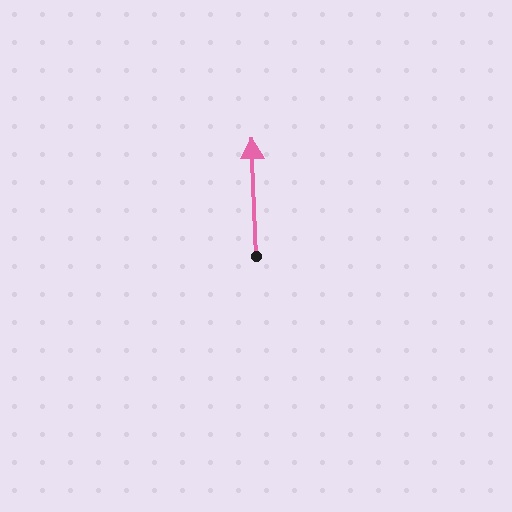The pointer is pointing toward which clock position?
Roughly 12 o'clock.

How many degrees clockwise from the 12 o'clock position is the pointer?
Approximately 358 degrees.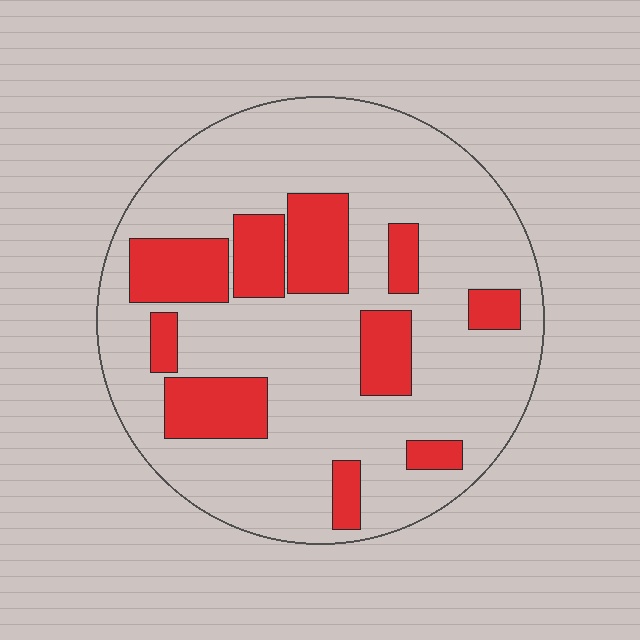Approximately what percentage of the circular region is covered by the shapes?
Approximately 25%.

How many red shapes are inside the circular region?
10.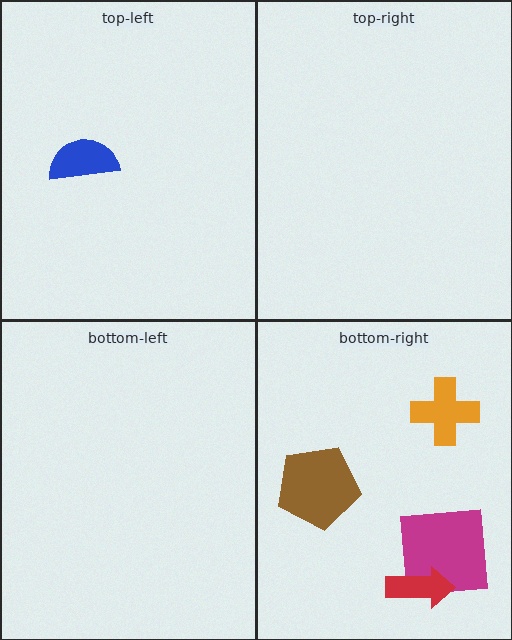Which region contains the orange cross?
The bottom-right region.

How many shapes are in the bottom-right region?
4.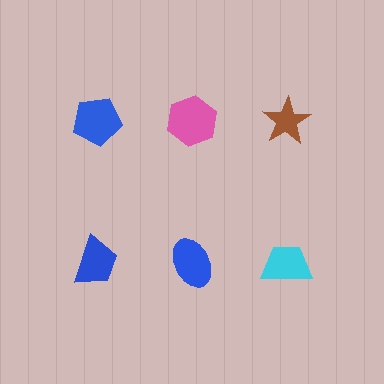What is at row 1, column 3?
A brown star.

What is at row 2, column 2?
A blue ellipse.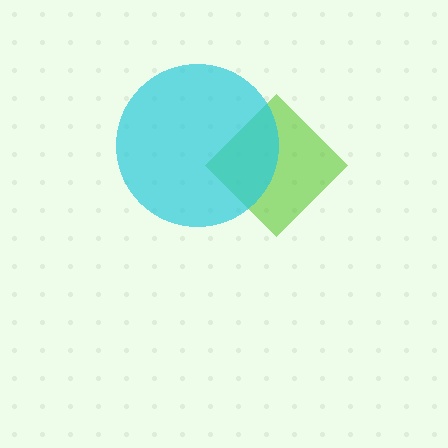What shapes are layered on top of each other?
The layered shapes are: a lime diamond, a cyan circle.